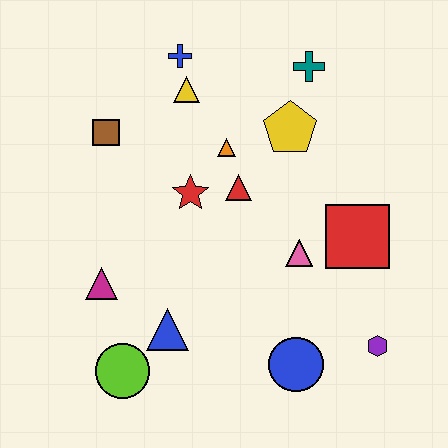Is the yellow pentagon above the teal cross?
No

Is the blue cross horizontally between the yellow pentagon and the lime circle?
Yes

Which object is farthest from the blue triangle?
The teal cross is farthest from the blue triangle.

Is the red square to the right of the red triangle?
Yes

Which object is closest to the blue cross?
The yellow triangle is closest to the blue cross.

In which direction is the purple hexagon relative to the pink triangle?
The purple hexagon is below the pink triangle.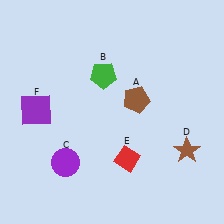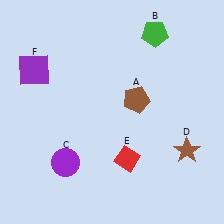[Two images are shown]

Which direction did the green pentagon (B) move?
The green pentagon (B) moved right.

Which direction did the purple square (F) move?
The purple square (F) moved up.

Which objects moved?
The objects that moved are: the green pentagon (B), the purple square (F).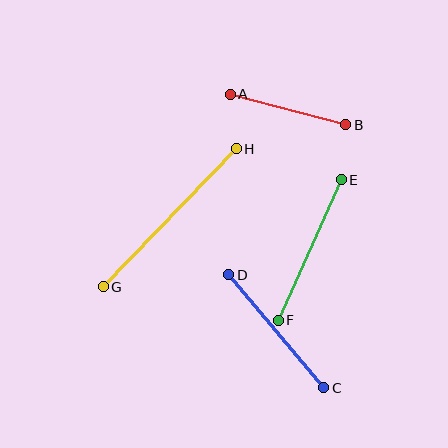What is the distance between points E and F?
The distance is approximately 154 pixels.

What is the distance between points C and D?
The distance is approximately 148 pixels.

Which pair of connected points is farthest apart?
Points G and H are farthest apart.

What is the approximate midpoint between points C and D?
The midpoint is at approximately (276, 331) pixels.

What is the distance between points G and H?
The distance is approximately 192 pixels.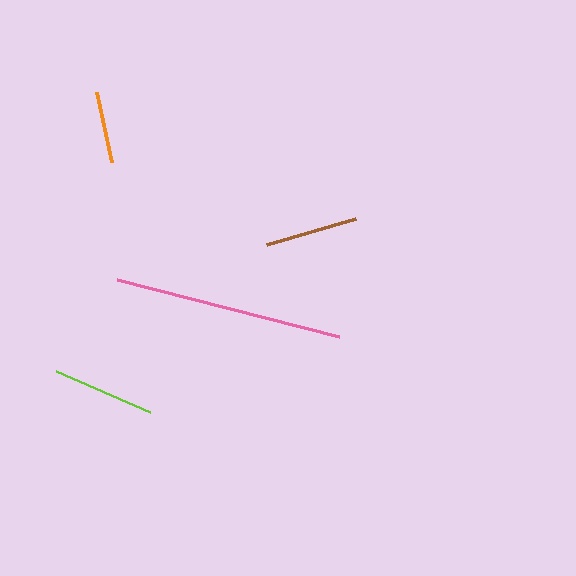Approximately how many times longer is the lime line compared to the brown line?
The lime line is approximately 1.1 times the length of the brown line.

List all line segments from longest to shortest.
From longest to shortest: pink, lime, brown, orange.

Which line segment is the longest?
The pink line is the longest at approximately 230 pixels.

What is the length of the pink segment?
The pink segment is approximately 230 pixels long.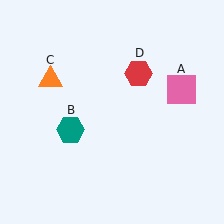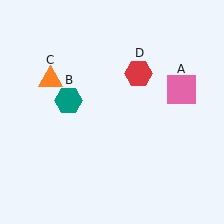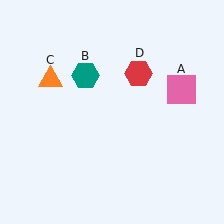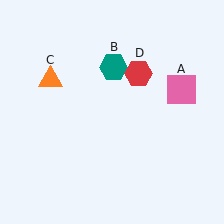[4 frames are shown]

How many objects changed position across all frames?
1 object changed position: teal hexagon (object B).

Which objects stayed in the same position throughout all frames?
Pink square (object A) and orange triangle (object C) and red hexagon (object D) remained stationary.